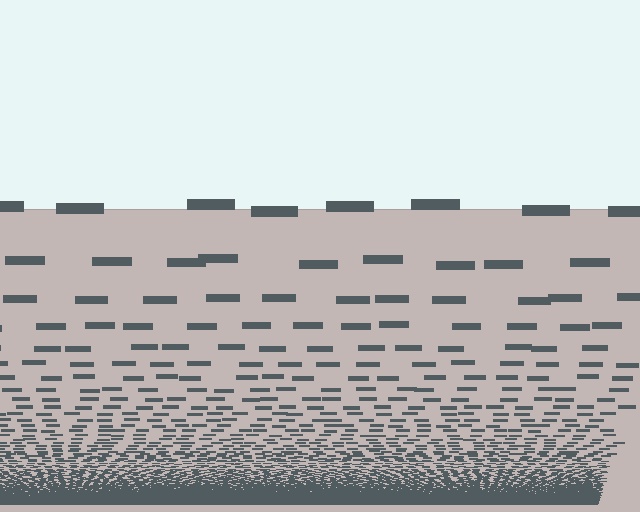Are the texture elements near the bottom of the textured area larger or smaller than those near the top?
Smaller. The gradient is inverted — elements near the bottom are smaller and denser.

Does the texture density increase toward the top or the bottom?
Density increases toward the bottom.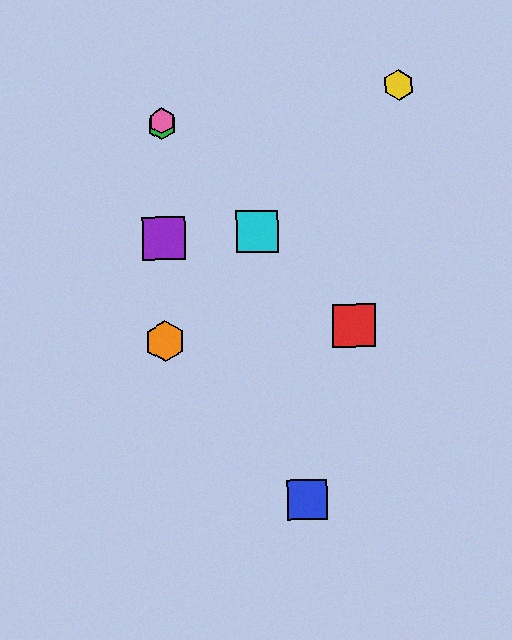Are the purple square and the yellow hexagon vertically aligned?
No, the purple square is at x≈164 and the yellow hexagon is at x≈399.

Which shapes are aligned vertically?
The green hexagon, the purple square, the orange hexagon, the pink hexagon are aligned vertically.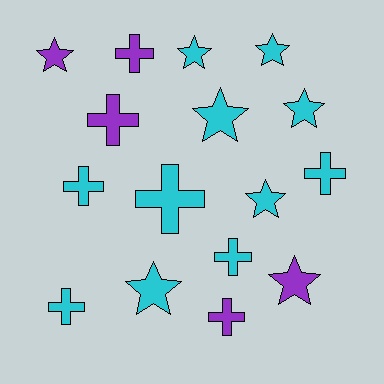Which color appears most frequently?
Cyan, with 11 objects.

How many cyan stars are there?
There are 6 cyan stars.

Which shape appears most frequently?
Cross, with 8 objects.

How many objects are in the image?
There are 16 objects.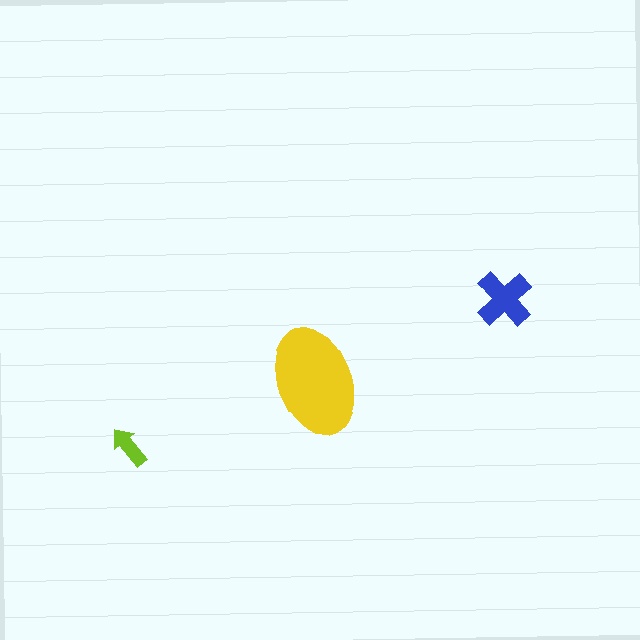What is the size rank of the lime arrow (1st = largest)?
3rd.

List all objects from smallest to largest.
The lime arrow, the blue cross, the yellow ellipse.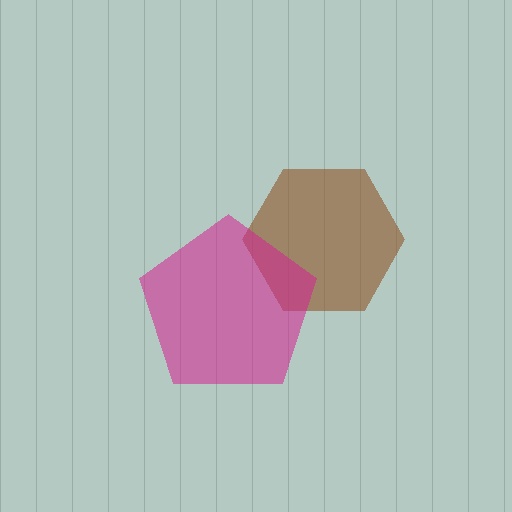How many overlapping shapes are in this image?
There are 2 overlapping shapes in the image.